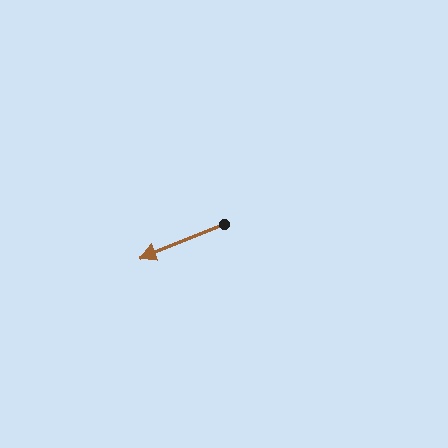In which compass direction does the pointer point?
West.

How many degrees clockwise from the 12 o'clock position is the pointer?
Approximately 248 degrees.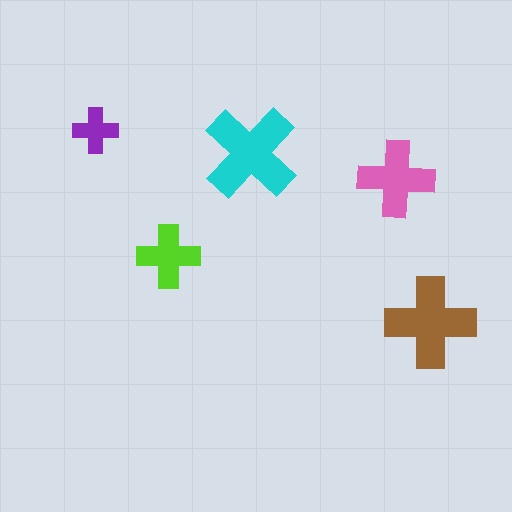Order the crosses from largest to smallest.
the cyan one, the brown one, the pink one, the lime one, the purple one.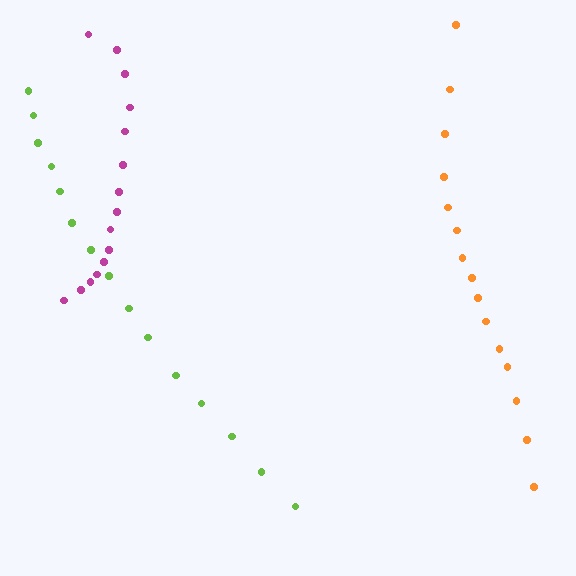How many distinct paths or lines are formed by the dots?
There are 3 distinct paths.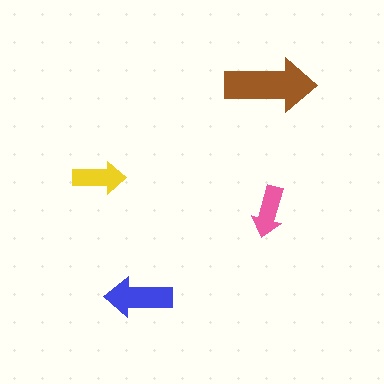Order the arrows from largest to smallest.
the brown one, the blue one, the yellow one, the pink one.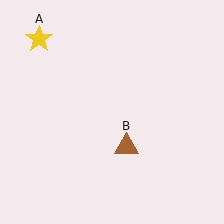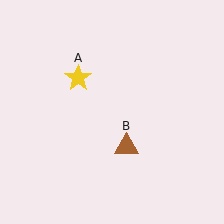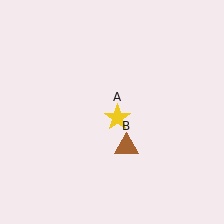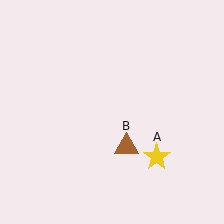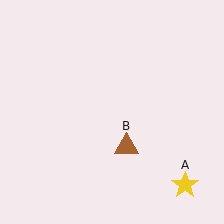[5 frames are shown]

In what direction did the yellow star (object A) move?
The yellow star (object A) moved down and to the right.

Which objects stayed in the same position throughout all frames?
Brown triangle (object B) remained stationary.